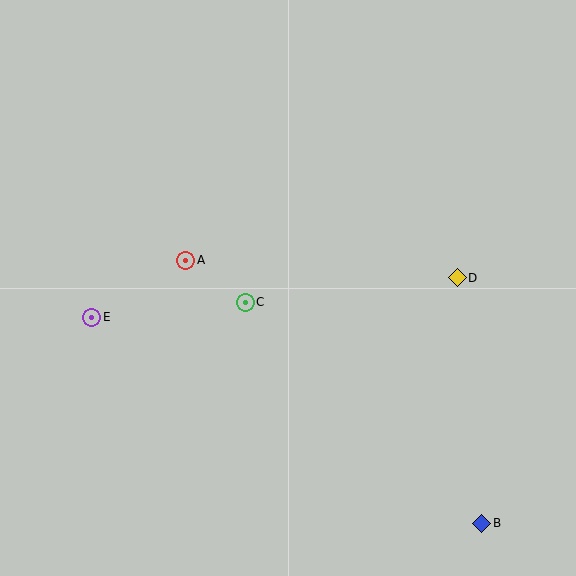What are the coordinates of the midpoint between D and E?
The midpoint between D and E is at (275, 298).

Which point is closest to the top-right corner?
Point D is closest to the top-right corner.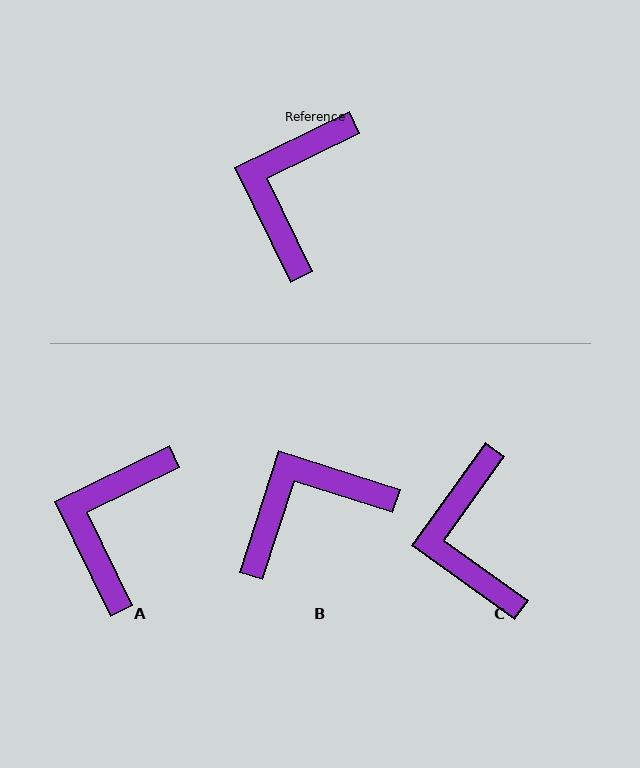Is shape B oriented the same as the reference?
No, it is off by about 44 degrees.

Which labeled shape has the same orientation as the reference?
A.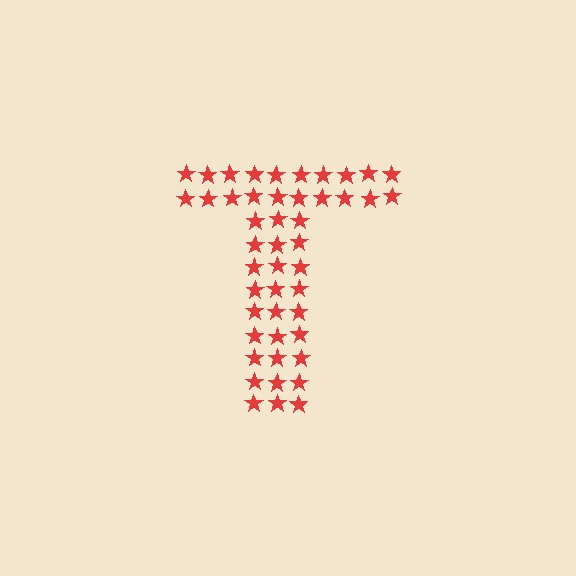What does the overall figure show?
The overall figure shows the letter T.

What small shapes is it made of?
It is made of small stars.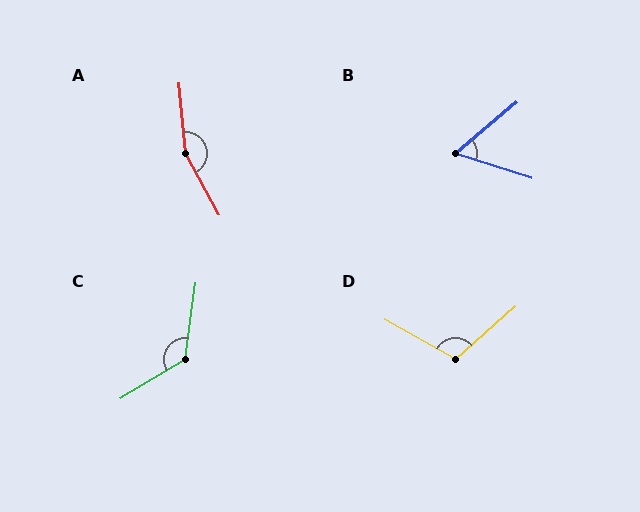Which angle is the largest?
A, at approximately 157 degrees.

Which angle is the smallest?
B, at approximately 58 degrees.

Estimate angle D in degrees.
Approximately 109 degrees.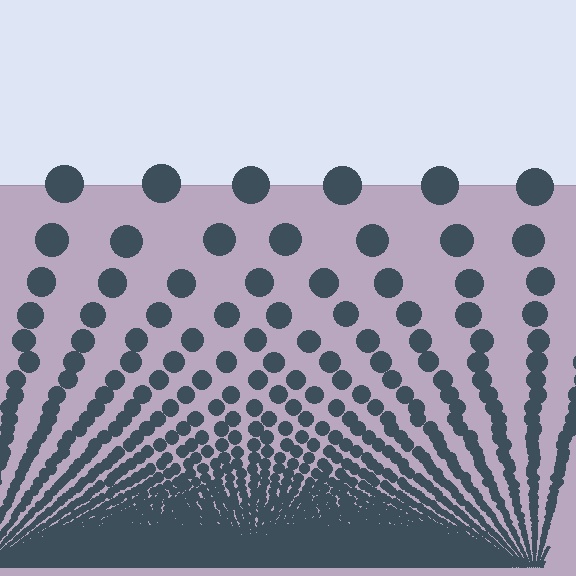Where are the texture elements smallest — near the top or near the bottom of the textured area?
Near the bottom.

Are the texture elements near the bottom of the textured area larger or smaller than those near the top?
Smaller. The gradient is inverted — elements near the bottom are smaller and denser.